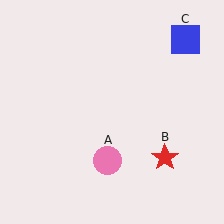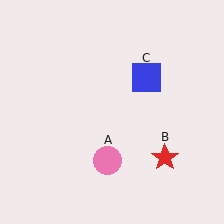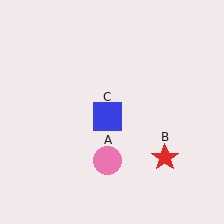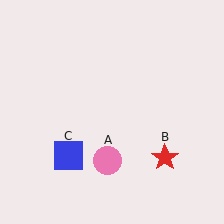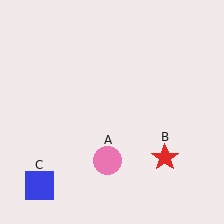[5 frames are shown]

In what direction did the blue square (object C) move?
The blue square (object C) moved down and to the left.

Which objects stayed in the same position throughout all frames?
Pink circle (object A) and red star (object B) remained stationary.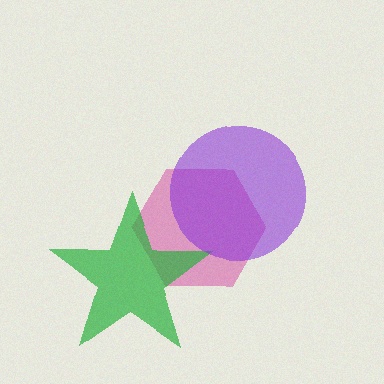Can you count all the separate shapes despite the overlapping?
Yes, there are 3 separate shapes.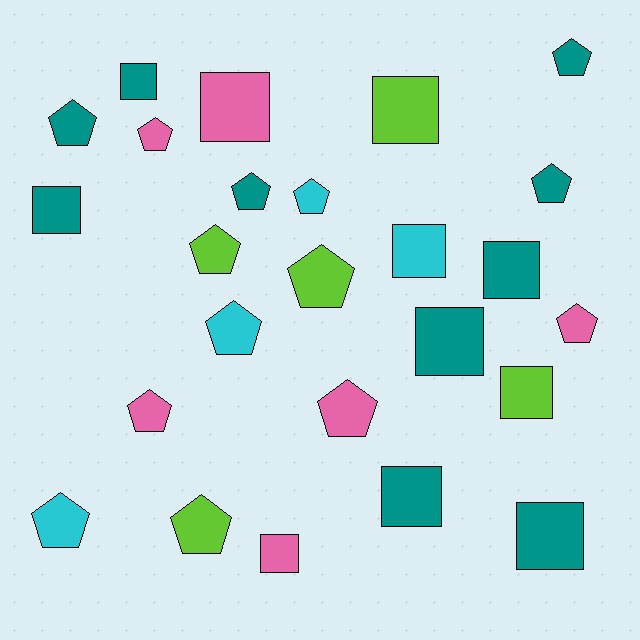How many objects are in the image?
There are 25 objects.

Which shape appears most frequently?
Pentagon, with 14 objects.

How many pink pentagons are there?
There are 4 pink pentagons.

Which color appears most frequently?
Teal, with 10 objects.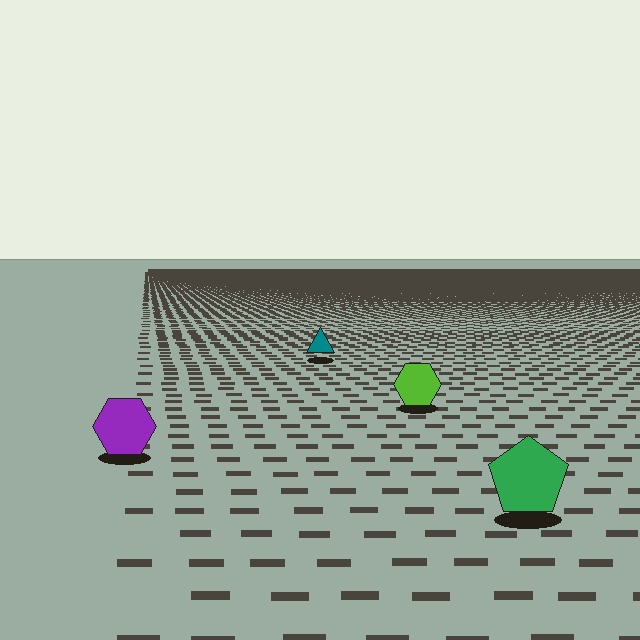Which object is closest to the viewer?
The green pentagon is closest. The texture marks near it are larger and more spread out.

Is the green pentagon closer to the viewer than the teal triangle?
Yes. The green pentagon is closer — you can tell from the texture gradient: the ground texture is coarser near it.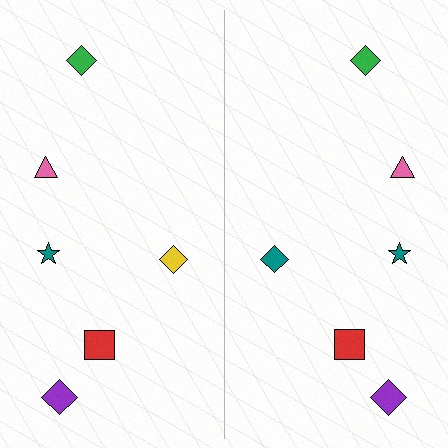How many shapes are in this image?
There are 12 shapes in this image.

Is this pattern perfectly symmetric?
No, the pattern is not perfectly symmetric. The teal diamond on the right side breaks the symmetry — its mirror counterpart is yellow.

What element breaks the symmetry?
The teal diamond on the right side breaks the symmetry — its mirror counterpart is yellow.